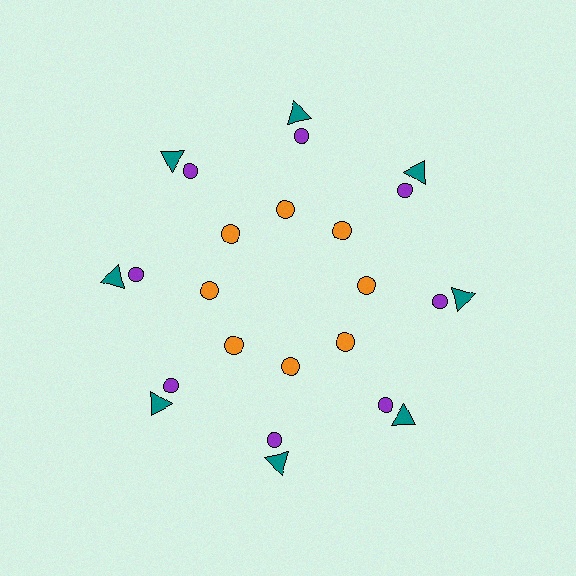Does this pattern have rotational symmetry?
Yes, this pattern has 8-fold rotational symmetry. It looks the same after rotating 45 degrees around the center.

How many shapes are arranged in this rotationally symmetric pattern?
There are 24 shapes, arranged in 8 groups of 3.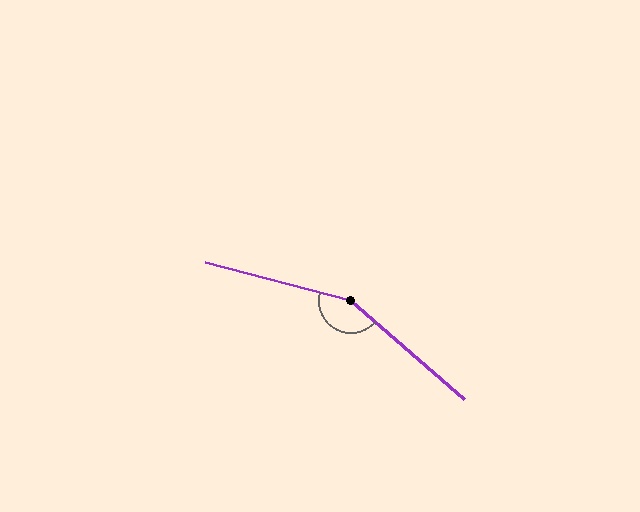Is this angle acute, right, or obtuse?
It is obtuse.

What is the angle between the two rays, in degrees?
Approximately 154 degrees.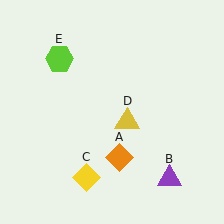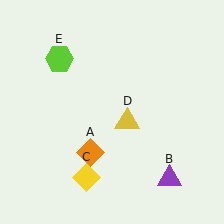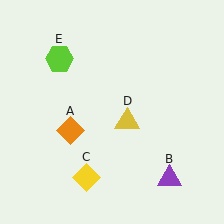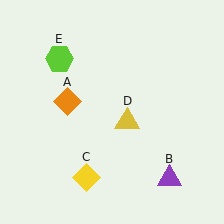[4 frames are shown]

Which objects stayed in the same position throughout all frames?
Purple triangle (object B) and yellow diamond (object C) and yellow triangle (object D) and lime hexagon (object E) remained stationary.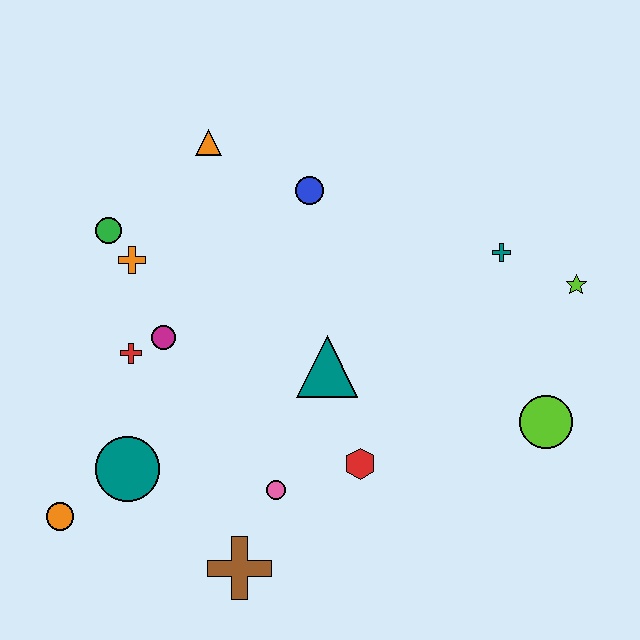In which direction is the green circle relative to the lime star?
The green circle is to the left of the lime star.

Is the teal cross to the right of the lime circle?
No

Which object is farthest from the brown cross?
The lime star is farthest from the brown cross.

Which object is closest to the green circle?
The orange cross is closest to the green circle.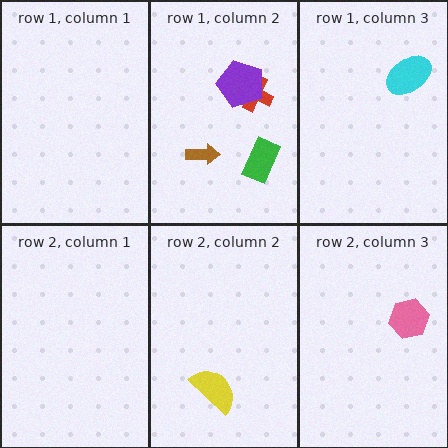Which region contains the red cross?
The row 1, column 2 region.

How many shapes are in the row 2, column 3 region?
1.